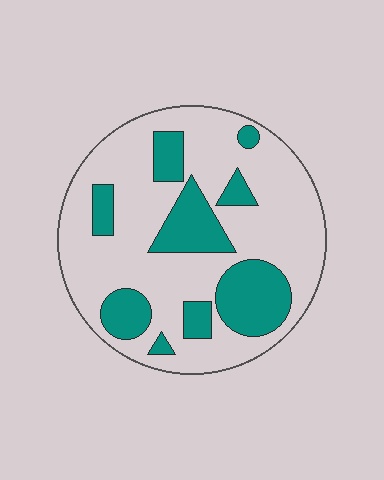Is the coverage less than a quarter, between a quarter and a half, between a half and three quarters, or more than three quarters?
Between a quarter and a half.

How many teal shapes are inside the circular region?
9.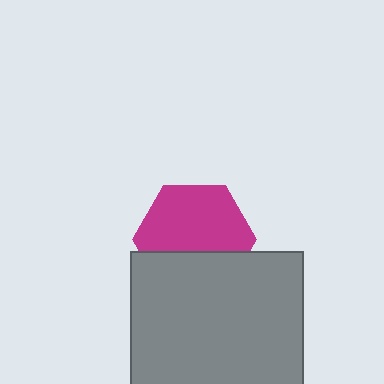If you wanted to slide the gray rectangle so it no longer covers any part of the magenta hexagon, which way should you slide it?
Slide it down — that is the most direct way to separate the two shapes.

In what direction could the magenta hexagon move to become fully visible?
The magenta hexagon could move up. That would shift it out from behind the gray rectangle entirely.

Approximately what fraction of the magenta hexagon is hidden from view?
Roughly 36% of the magenta hexagon is hidden behind the gray rectangle.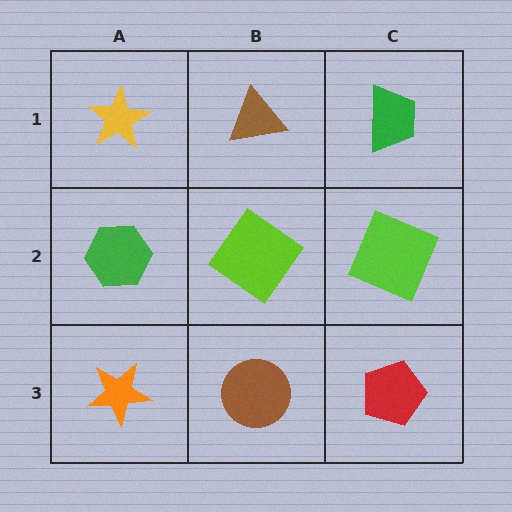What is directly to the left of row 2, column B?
A green hexagon.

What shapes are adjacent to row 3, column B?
A lime diamond (row 2, column B), an orange star (row 3, column A), a red pentagon (row 3, column C).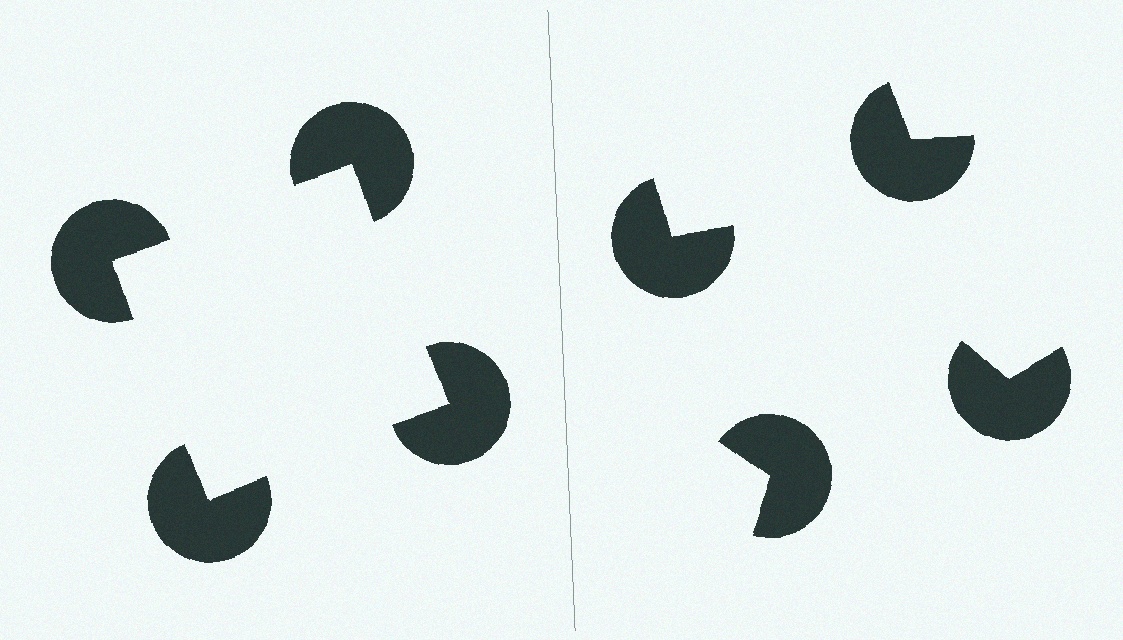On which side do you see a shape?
An illusory square appears on the left side. On the right side the wedge cuts are rotated, so no coherent shape forms.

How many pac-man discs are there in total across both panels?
8 — 4 on each side.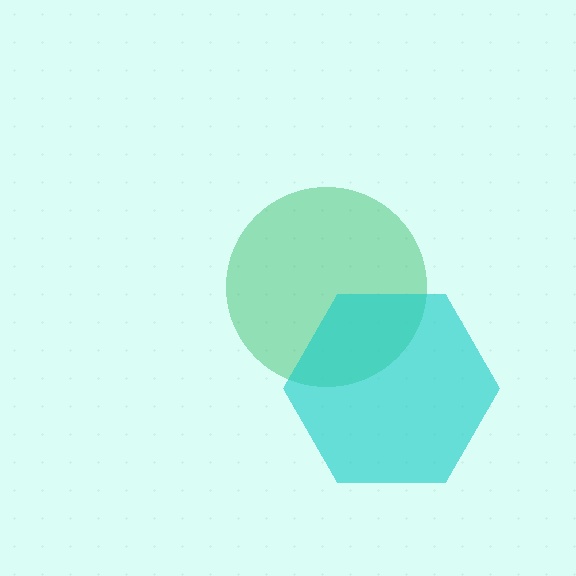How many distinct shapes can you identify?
There are 2 distinct shapes: a green circle, a cyan hexagon.